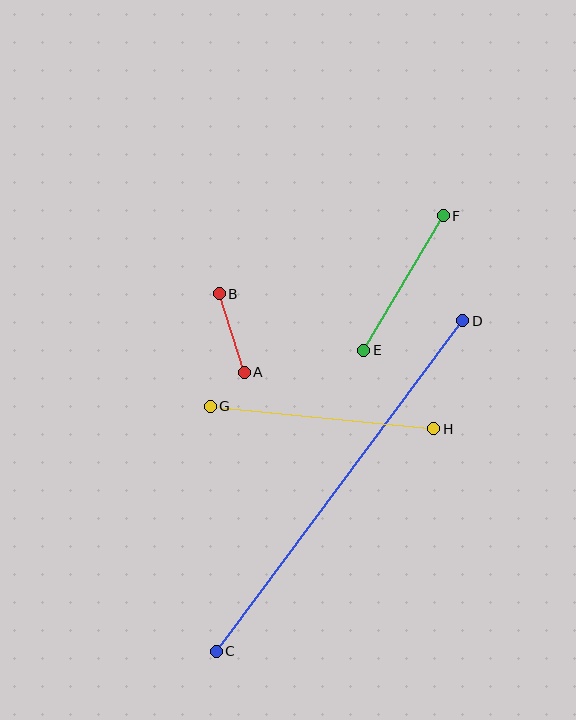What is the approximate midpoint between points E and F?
The midpoint is at approximately (403, 283) pixels.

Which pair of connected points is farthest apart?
Points C and D are farthest apart.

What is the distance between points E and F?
The distance is approximately 156 pixels.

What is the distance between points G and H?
The distance is approximately 225 pixels.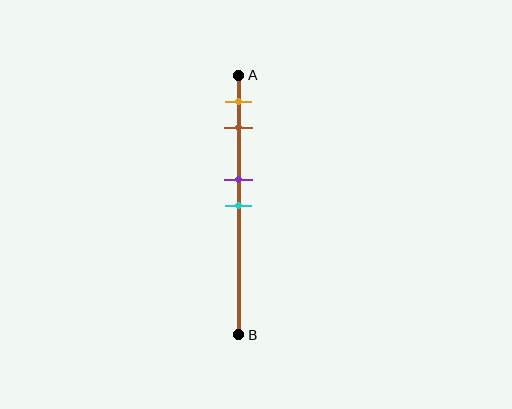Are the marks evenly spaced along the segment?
No, the marks are not evenly spaced.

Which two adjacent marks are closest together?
The purple and cyan marks are the closest adjacent pair.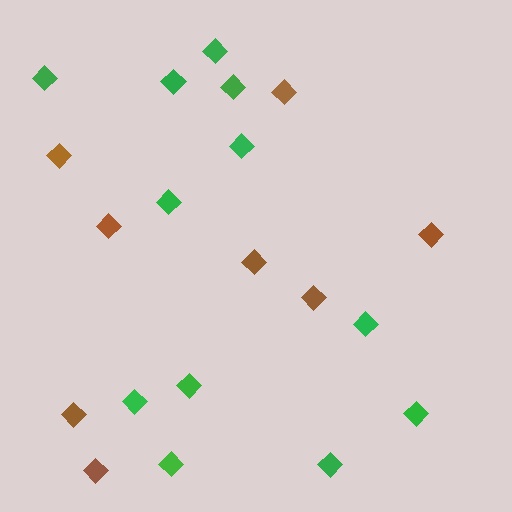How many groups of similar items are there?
There are 2 groups: one group of brown diamonds (8) and one group of green diamonds (12).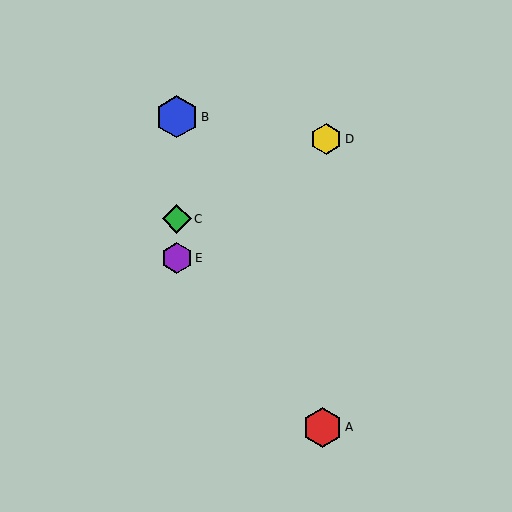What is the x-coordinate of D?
Object D is at x≈326.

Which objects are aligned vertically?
Objects B, C, E are aligned vertically.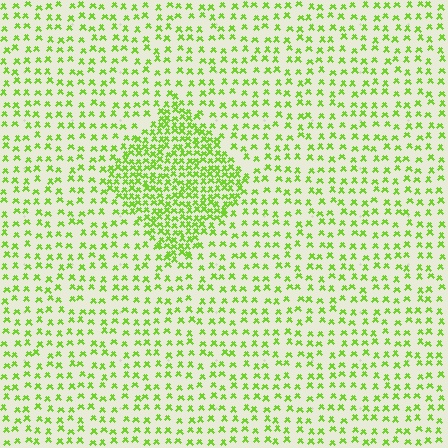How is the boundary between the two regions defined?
The boundary is defined by a change in element density (approximately 2.3x ratio). All elements are the same color, size, and shape.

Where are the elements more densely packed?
The elements are more densely packed inside the diamond boundary.